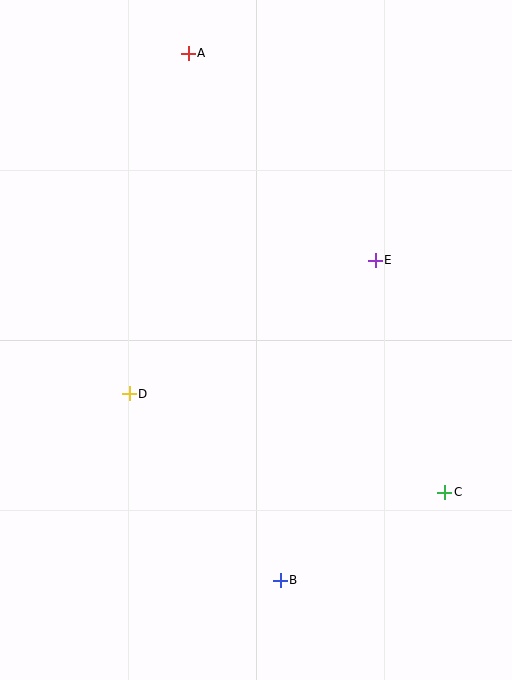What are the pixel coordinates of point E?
Point E is at (375, 260).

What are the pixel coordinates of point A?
Point A is at (188, 53).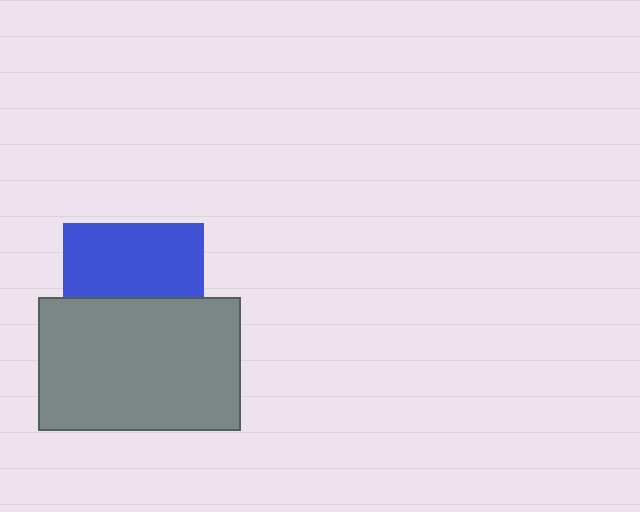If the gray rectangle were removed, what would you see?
You would see the complete blue square.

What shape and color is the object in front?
The object in front is a gray rectangle.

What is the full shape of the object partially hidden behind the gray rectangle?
The partially hidden object is a blue square.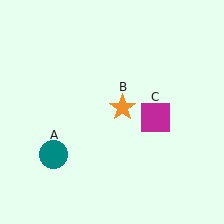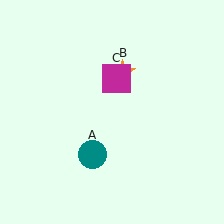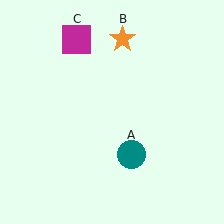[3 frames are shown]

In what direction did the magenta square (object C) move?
The magenta square (object C) moved up and to the left.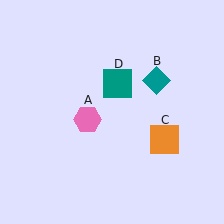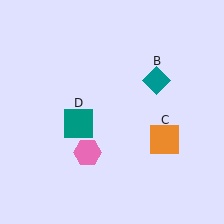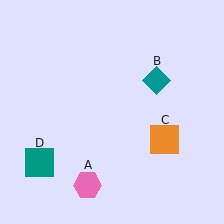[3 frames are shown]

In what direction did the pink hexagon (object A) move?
The pink hexagon (object A) moved down.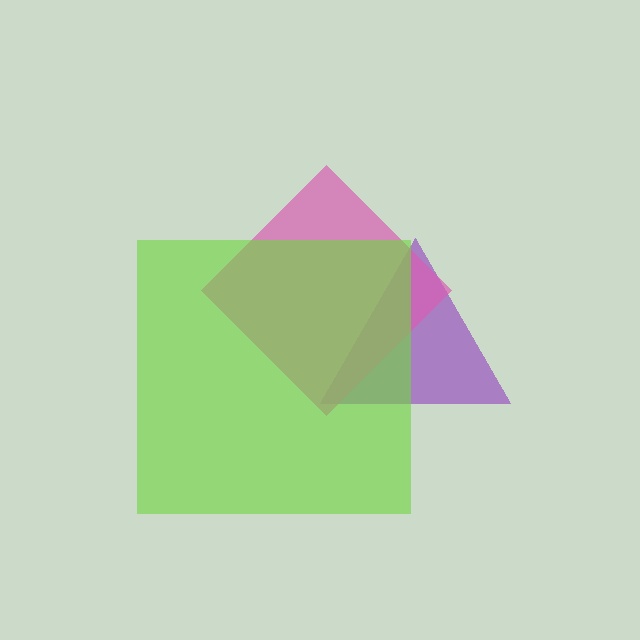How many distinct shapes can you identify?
There are 3 distinct shapes: a purple triangle, a pink diamond, a lime square.